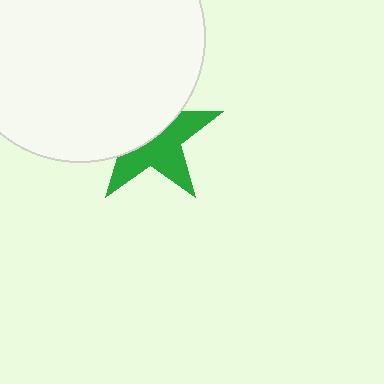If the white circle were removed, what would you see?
You would see the complete green star.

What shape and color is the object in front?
The object in front is a white circle.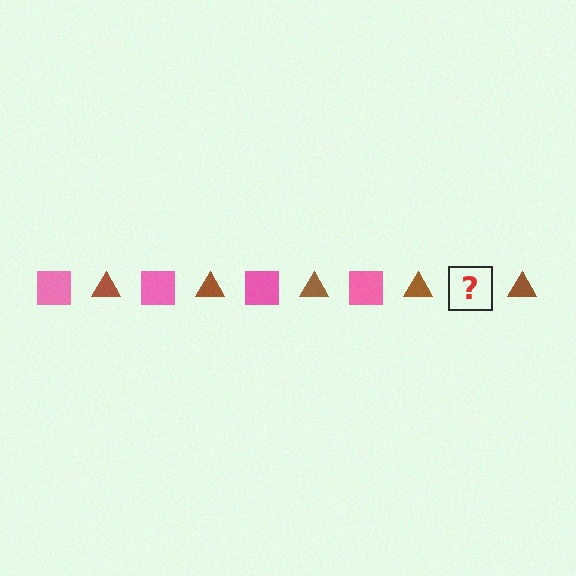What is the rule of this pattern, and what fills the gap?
The rule is that the pattern alternates between pink square and brown triangle. The gap should be filled with a pink square.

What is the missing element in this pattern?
The missing element is a pink square.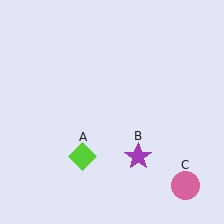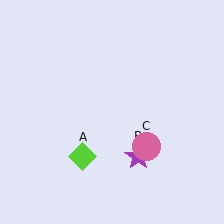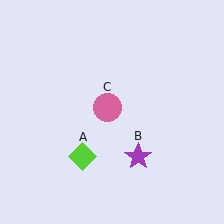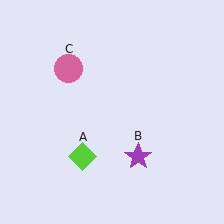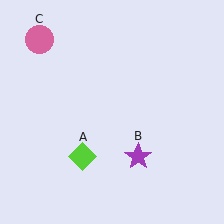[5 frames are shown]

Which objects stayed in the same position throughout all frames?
Lime diamond (object A) and purple star (object B) remained stationary.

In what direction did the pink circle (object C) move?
The pink circle (object C) moved up and to the left.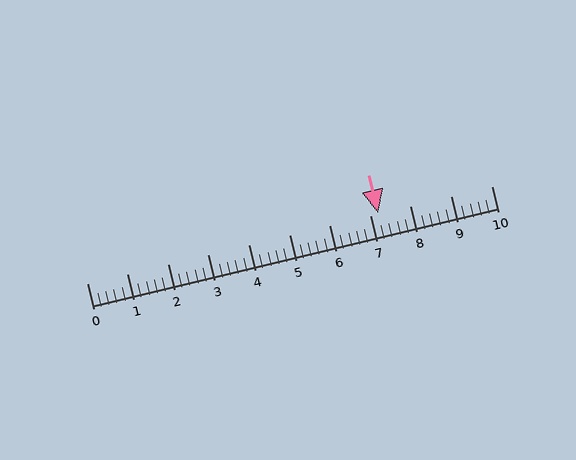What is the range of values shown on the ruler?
The ruler shows values from 0 to 10.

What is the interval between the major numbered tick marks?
The major tick marks are spaced 1 units apart.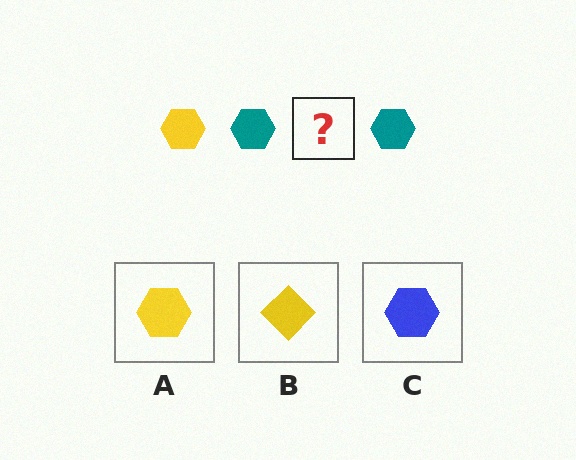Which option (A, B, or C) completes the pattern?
A.